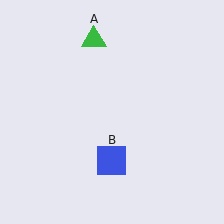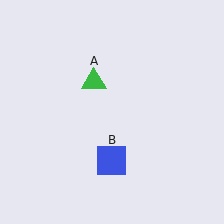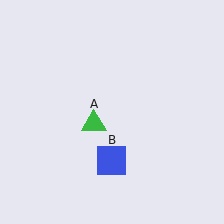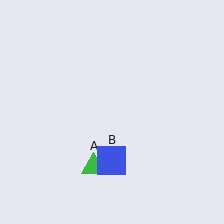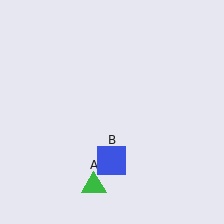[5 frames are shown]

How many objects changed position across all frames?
1 object changed position: green triangle (object A).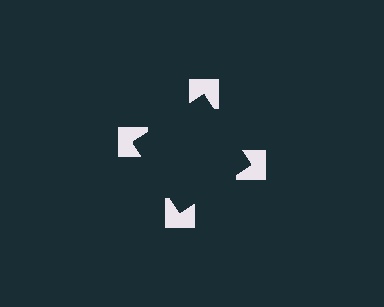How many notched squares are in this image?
There are 4 — one at each vertex of the illusory square.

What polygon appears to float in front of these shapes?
An illusory square — its edges are inferred from the aligned wedge cuts in the notched squares, not physically drawn.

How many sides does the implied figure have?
4 sides.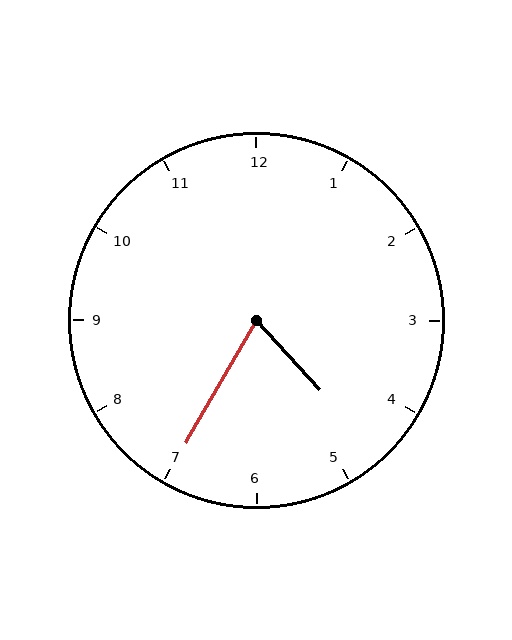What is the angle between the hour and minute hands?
Approximately 72 degrees.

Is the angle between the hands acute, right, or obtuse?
It is acute.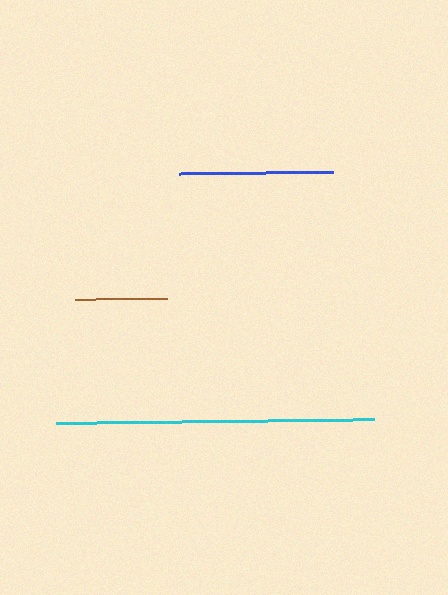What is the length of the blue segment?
The blue segment is approximately 154 pixels long.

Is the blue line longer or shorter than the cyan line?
The cyan line is longer than the blue line.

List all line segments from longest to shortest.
From longest to shortest: cyan, blue, brown.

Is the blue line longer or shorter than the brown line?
The blue line is longer than the brown line.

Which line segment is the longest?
The cyan line is the longest at approximately 318 pixels.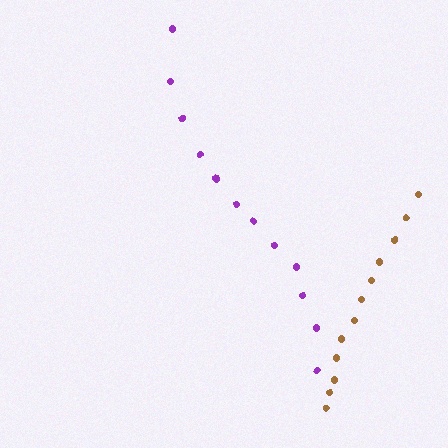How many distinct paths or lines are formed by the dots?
There are 2 distinct paths.